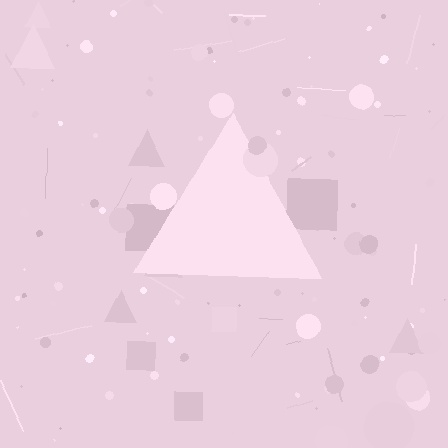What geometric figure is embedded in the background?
A triangle is embedded in the background.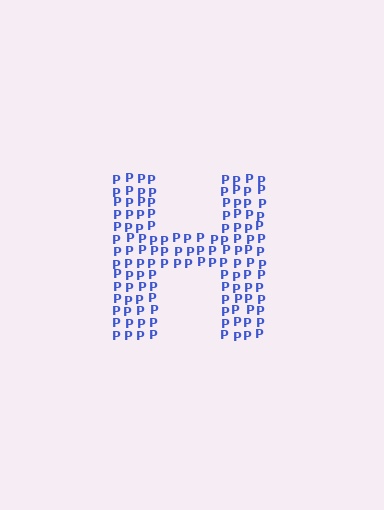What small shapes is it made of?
It is made of small letter P's.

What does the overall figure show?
The overall figure shows the letter H.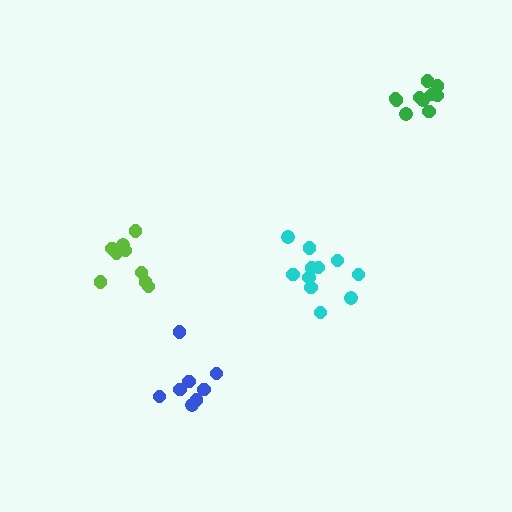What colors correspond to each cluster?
The clusters are colored: lime, cyan, green, blue.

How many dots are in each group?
Group 1: 9 dots, Group 2: 11 dots, Group 3: 10 dots, Group 4: 8 dots (38 total).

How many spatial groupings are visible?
There are 4 spatial groupings.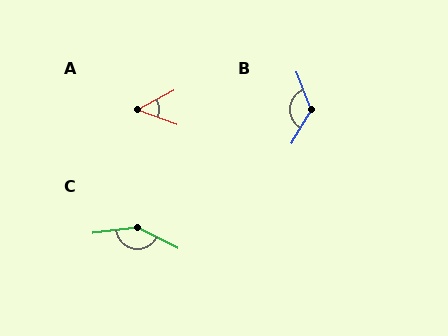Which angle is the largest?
C, at approximately 146 degrees.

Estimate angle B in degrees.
Approximately 127 degrees.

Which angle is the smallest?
A, at approximately 48 degrees.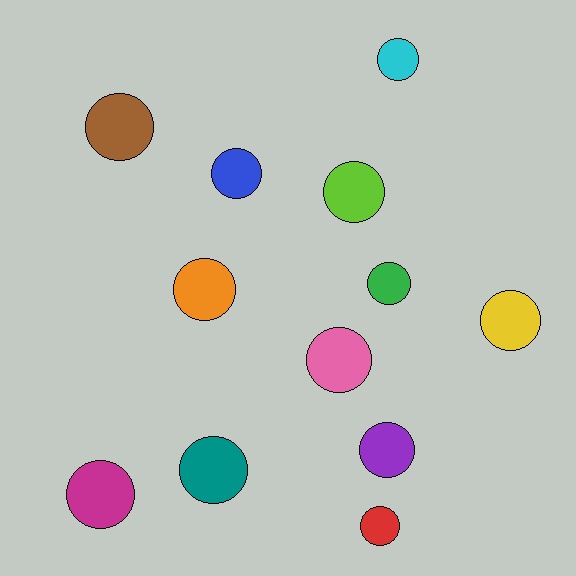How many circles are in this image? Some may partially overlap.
There are 12 circles.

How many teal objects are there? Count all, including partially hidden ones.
There is 1 teal object.